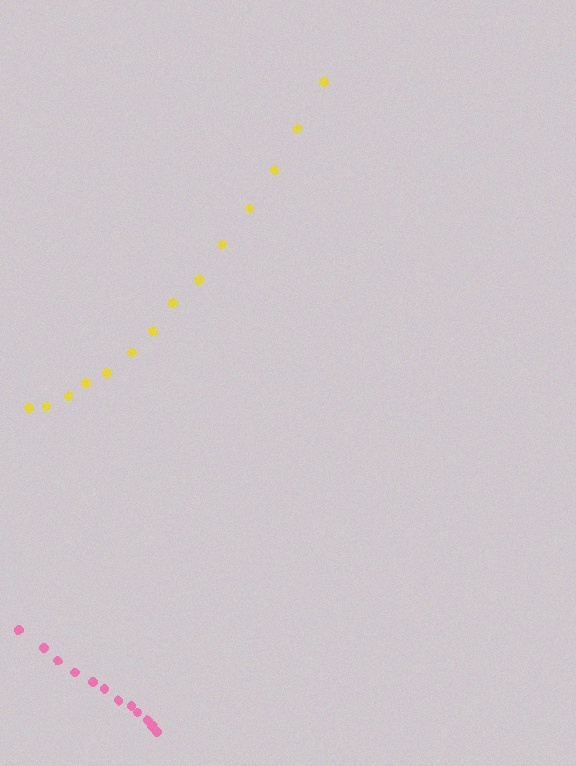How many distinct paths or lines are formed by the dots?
There are 2 distinct paths.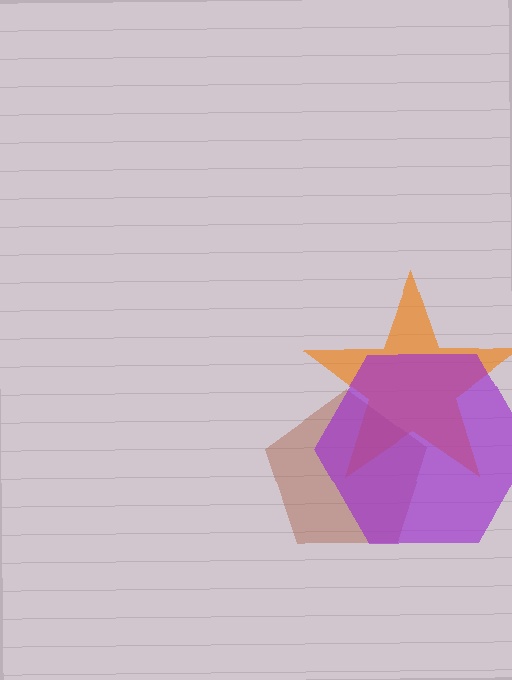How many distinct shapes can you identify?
There are 3 distinct shapes: an orange star, a brown pentagon, a purple hexagon.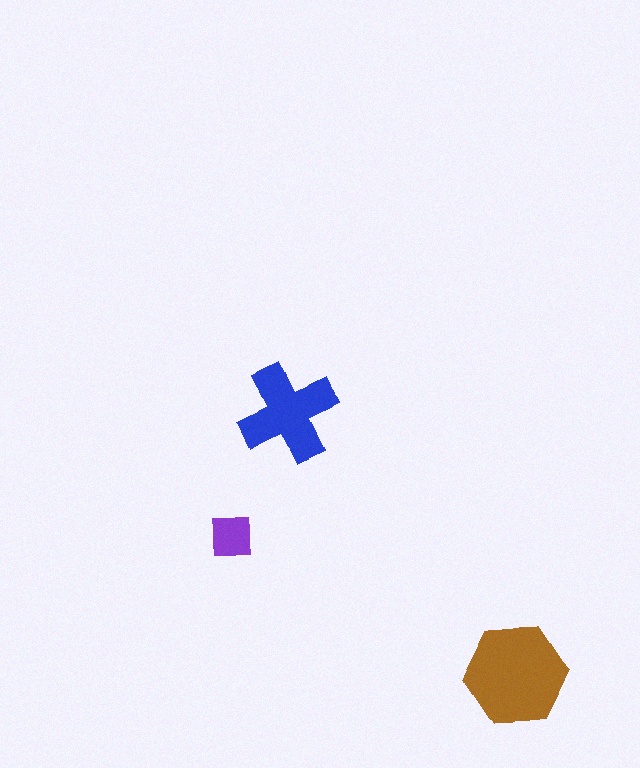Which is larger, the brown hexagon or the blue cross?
The brown hexagon.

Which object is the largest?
The brown hexagon.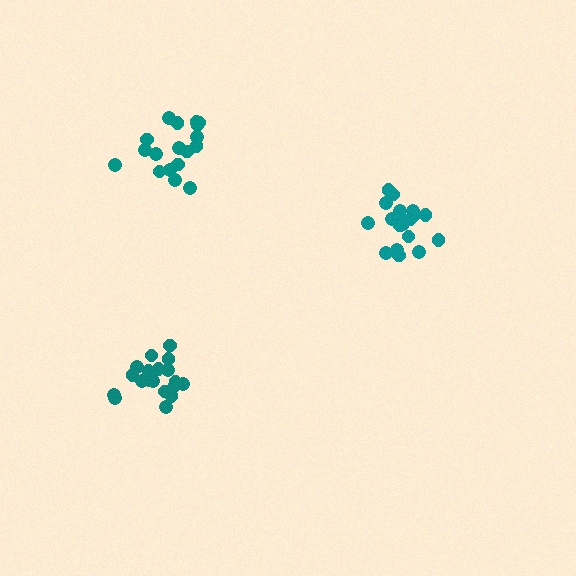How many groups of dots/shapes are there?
There are 3 groups.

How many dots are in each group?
Group 1: 19 dots, Group 2: 19 dots, Group 3: 19 dots (57 total).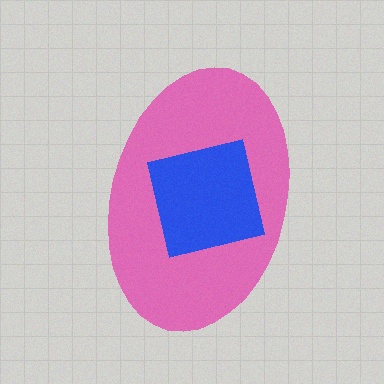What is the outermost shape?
The pink ellipse.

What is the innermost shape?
The blue square.